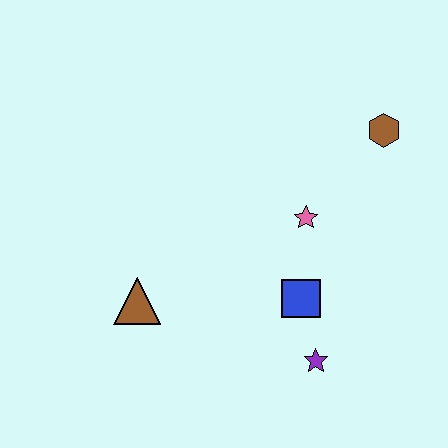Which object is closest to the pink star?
The blue square is closest to the pink star.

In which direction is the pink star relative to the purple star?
The pink star is above the purple star.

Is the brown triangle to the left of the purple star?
Yes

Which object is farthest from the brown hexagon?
The brown triangle is farthest from the brown hexagon.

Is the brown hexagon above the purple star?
Yes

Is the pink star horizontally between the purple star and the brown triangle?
Yes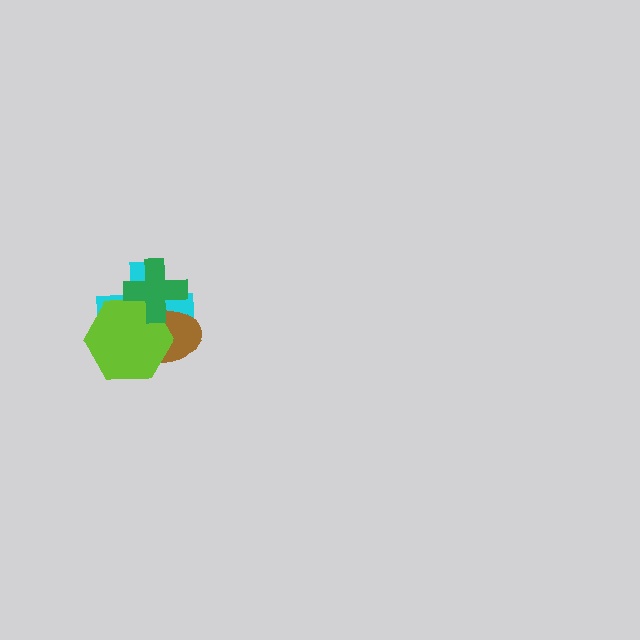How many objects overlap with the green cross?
3 objects overlap with the green cross.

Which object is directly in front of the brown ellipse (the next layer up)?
The lime hexagon is directly in front of the brown ellipse.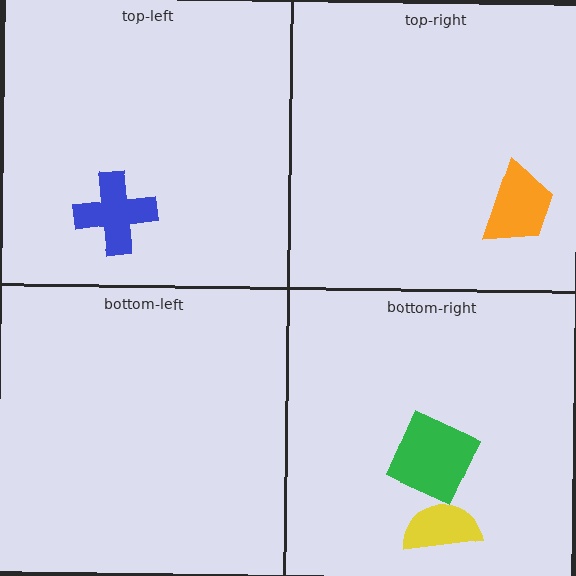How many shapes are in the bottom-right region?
2.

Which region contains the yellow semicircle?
The bottom-right region.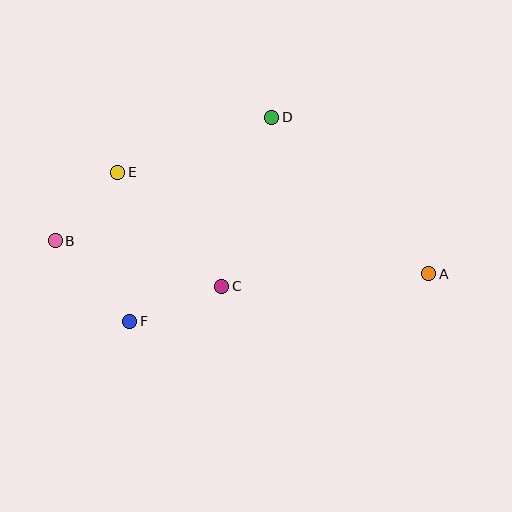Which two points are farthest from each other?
Points A and B are farthest from each other.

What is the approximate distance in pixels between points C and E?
The distance between C and E is approximately 154 pixels.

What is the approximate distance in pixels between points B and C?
The distance between B and C is approximately 173 pixels.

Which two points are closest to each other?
Points B and E are closest to each other.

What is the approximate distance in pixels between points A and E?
The distance between A and E is approximately 327 pixels.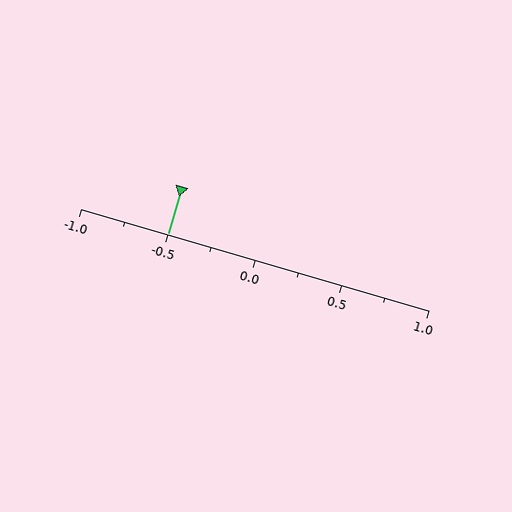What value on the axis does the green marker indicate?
The marker indicates approximately -0.5.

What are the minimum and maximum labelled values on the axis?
The axis runs from -1.0 to 1.0.